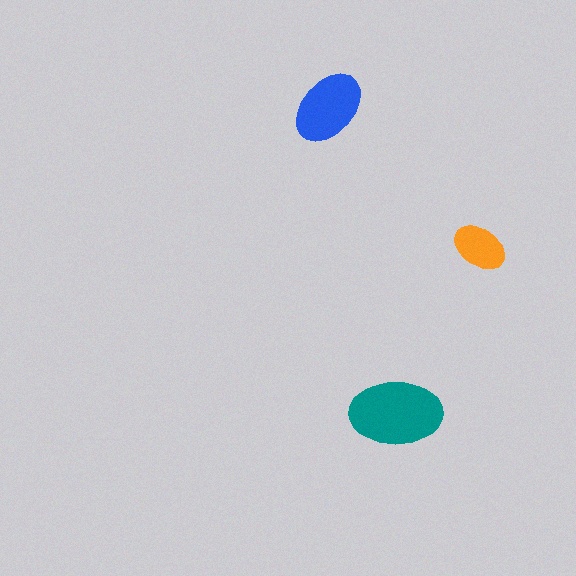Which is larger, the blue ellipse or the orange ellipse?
The blue one.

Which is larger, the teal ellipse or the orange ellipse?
The teal one.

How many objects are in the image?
There are 3 objects in the image.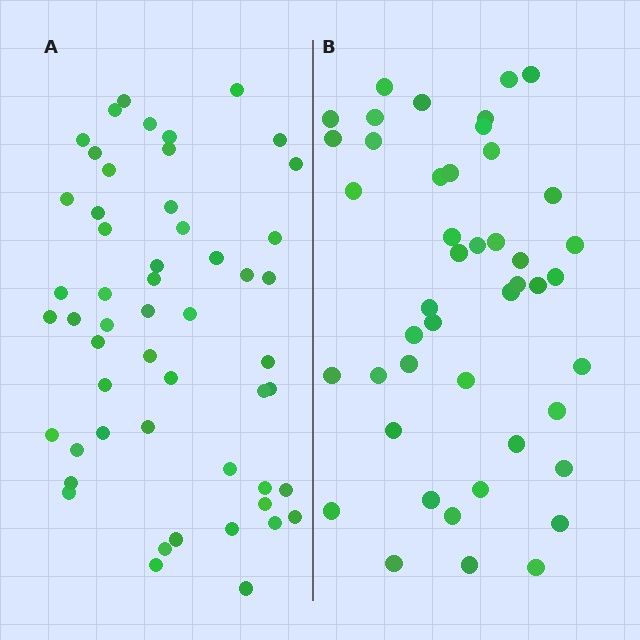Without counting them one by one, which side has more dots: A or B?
Region A (the left region) has more dots.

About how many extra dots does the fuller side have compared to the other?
Region A has roughly 8 or so more dots than region B.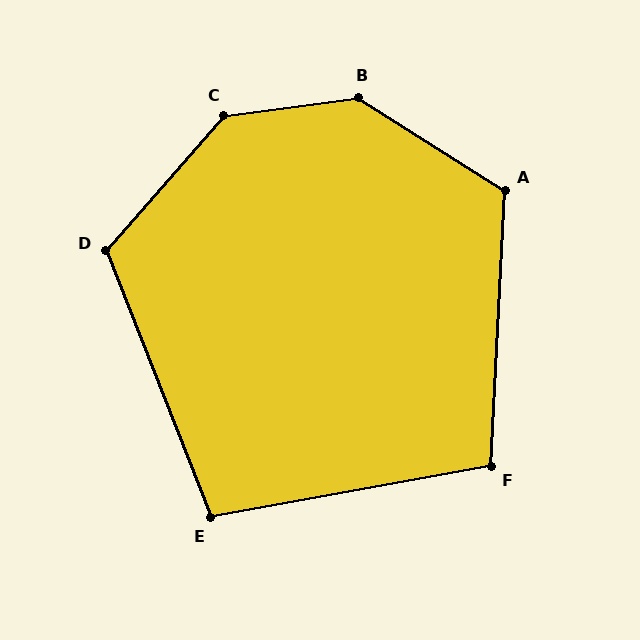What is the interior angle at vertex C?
Approximately 139 degrees (obtuse).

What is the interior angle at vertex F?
Approximately 103 degrees (obtuse).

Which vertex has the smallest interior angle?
E, at approximately 101 degrees.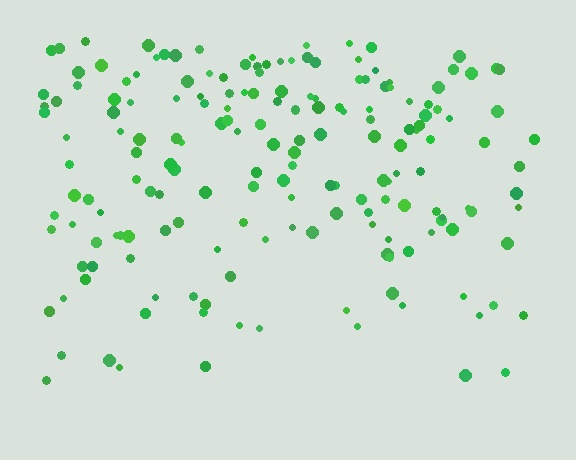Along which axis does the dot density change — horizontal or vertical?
Vertical.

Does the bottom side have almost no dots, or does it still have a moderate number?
Still a moderate number, just noticeably fewer than the top.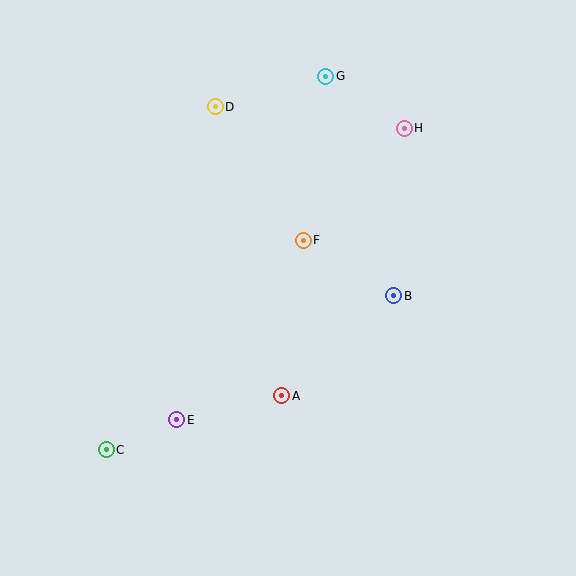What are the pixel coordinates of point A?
Point A is at (282, 396).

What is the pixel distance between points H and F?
The distance between H and F is 151 pixels.